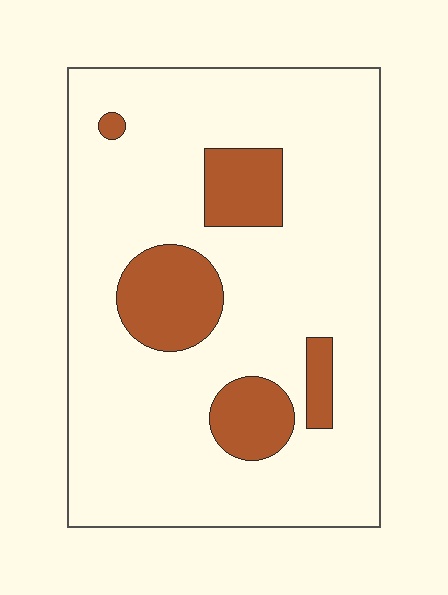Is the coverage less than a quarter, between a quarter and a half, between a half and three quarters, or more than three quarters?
Less than a quarter.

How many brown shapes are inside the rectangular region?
5.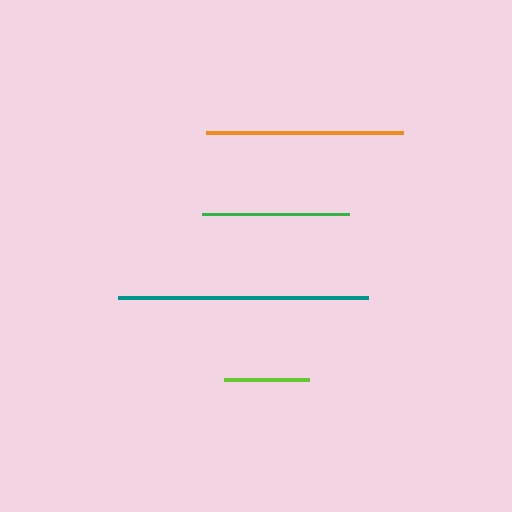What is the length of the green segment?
The green segment is approximately 147 pixels long.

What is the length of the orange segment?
The orange segment is approximately 198 pixels long.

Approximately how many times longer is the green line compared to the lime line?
The green line is approximately 1.7 times the length of the lime line.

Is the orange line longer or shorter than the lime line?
The orange line is longer than the lime line.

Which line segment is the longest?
The teal line is the longest at approximately 251 pixels.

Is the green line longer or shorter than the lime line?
The green line is longer than the lime line.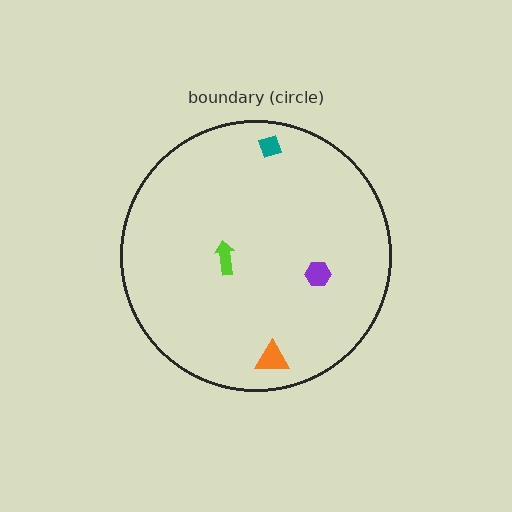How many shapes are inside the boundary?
4 inside, 0 outside.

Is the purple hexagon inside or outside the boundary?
Inside.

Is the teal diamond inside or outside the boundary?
Inside.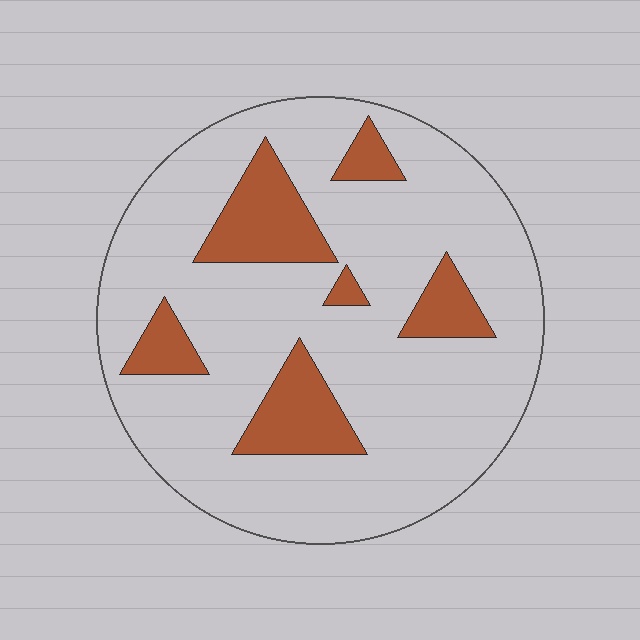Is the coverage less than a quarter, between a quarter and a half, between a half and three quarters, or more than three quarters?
Less than a quarter.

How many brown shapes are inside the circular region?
6.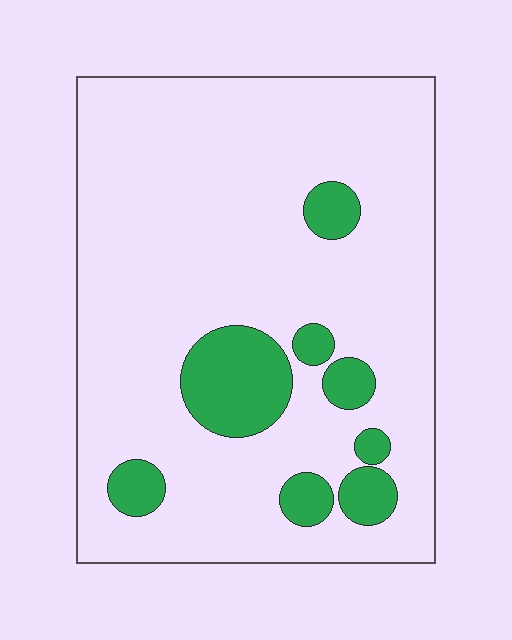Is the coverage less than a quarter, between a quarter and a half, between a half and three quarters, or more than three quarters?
Less than a quarter.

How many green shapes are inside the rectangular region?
8.